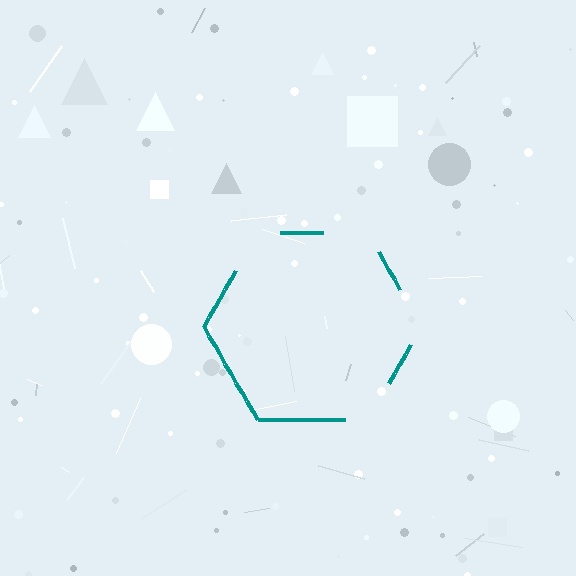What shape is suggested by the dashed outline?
The dashed outline suggests a hexagon.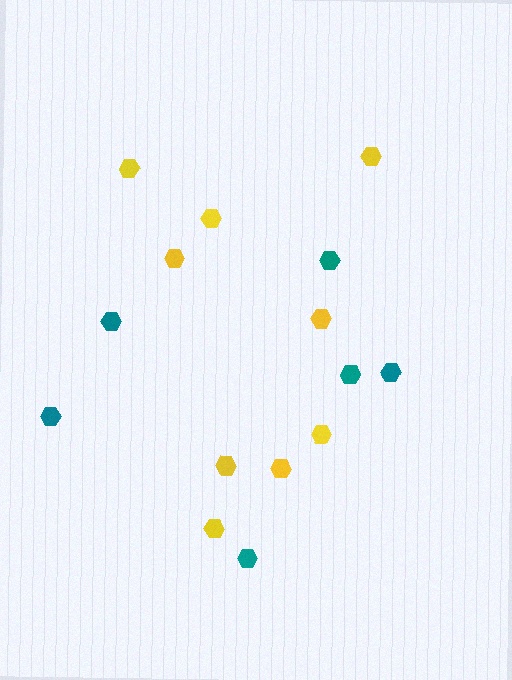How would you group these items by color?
There are 2 groups: one group of yellow hexagons (9) and one group of teal hexagons (6).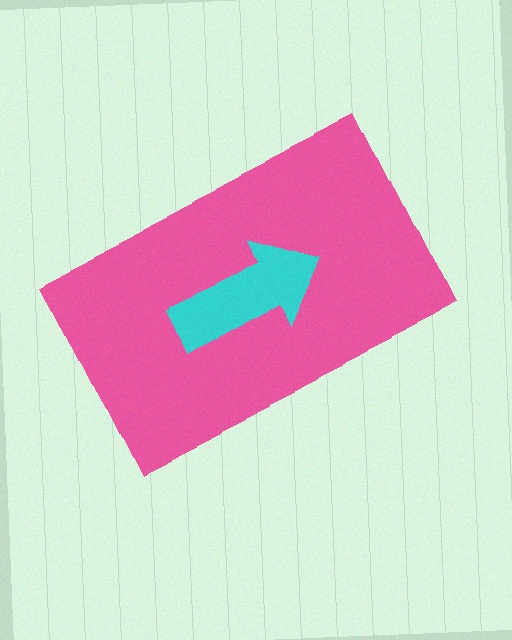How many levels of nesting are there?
2.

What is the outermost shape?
The pink rectangle.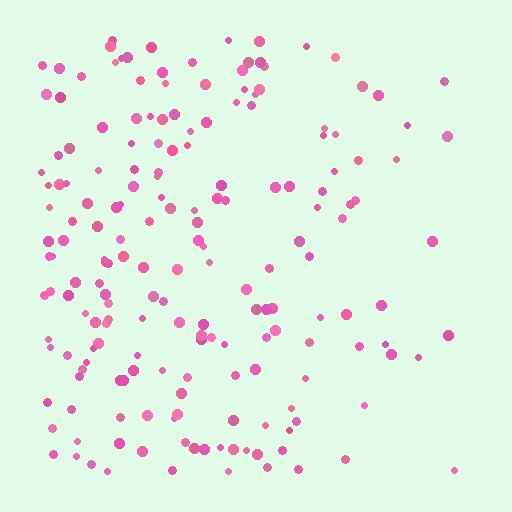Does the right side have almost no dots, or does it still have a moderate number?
Still a moderate number, just noticeably fewer than the left.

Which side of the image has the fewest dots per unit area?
The right.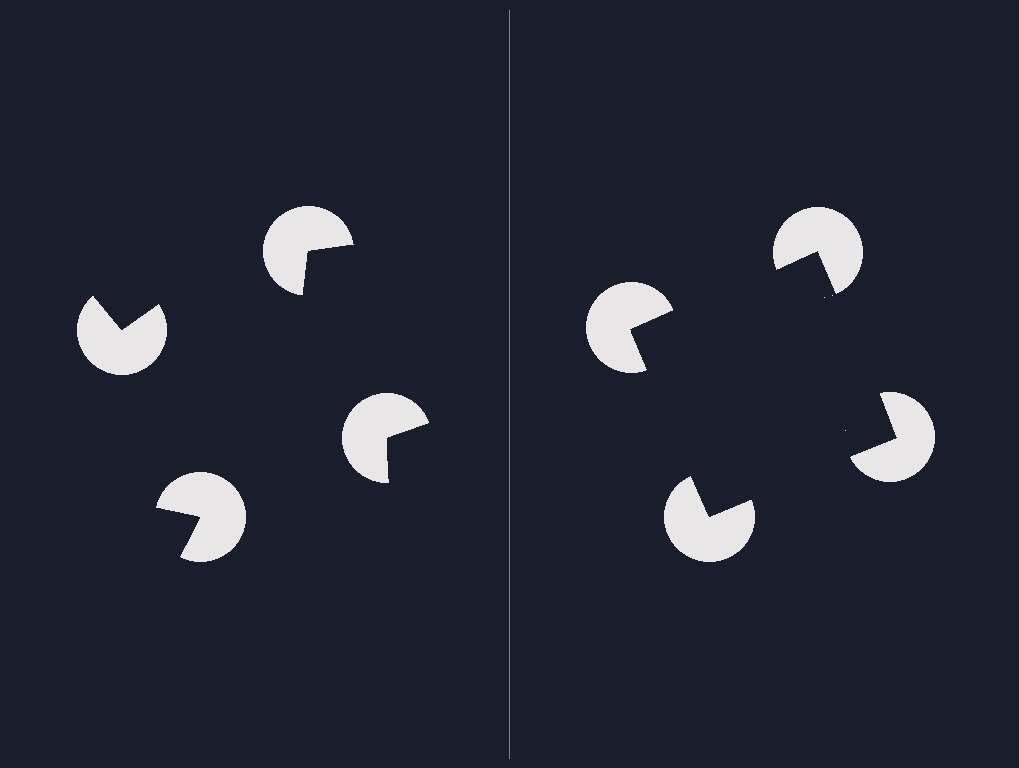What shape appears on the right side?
An illusory square.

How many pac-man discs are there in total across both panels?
8 — 4 on each side.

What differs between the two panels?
The pac-man discs are positioned identically on both sides; only the wedge orientations differ. On the right they align to a square; on the left they are misaligned.